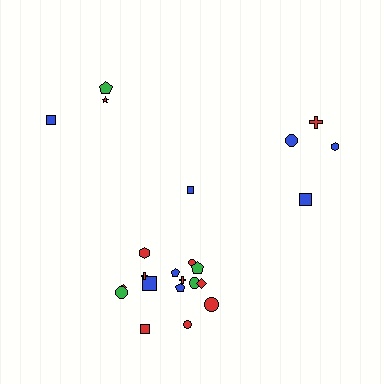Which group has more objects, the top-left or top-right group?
The top-right group.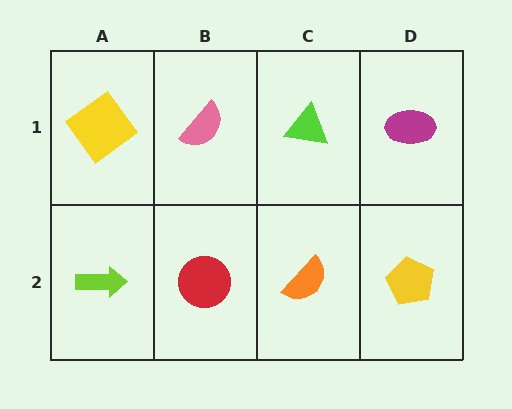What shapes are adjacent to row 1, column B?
A red circle (row 2, column B), a yellow diamond (row 1, column A), a lime triangle (row 1, column C).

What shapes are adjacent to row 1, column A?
A lime arrow (row 2, column A), a pink semicircle (row 1, column B).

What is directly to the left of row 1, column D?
A lime triangle.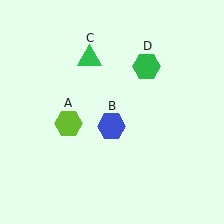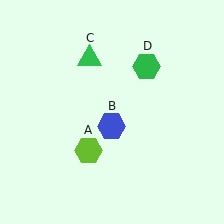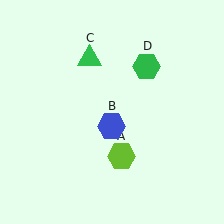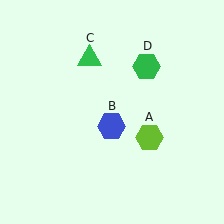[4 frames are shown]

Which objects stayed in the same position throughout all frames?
Blue hexagon (object B) and green triangle (object C) and green hexagon (object D) remained stationary.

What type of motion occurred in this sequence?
The lime hexagon (object A) rotated counterclockwise around the center of the scene.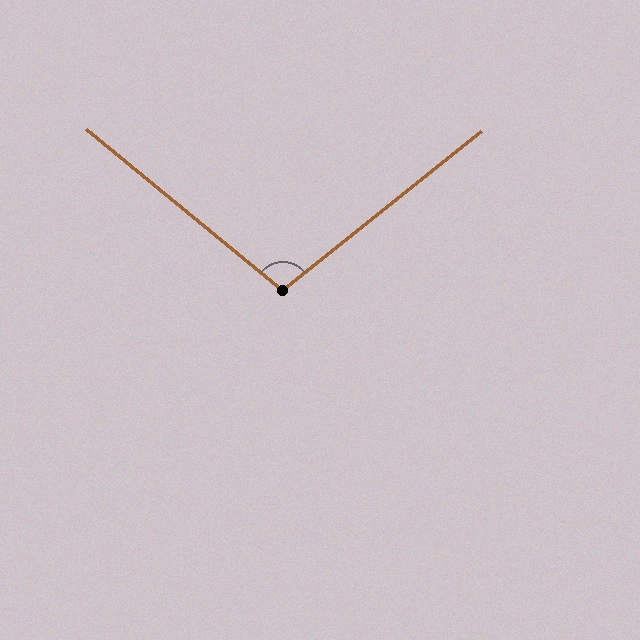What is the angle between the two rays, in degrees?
Approximately 102 degrees.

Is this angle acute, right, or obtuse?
It is obtuse.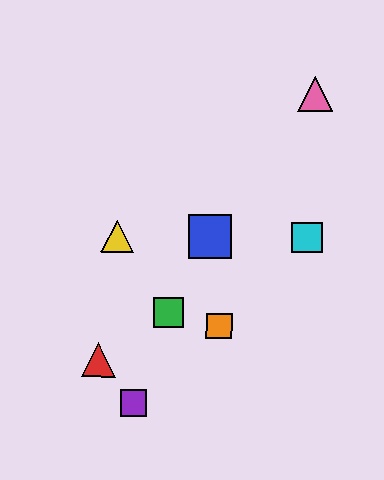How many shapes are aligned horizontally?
3 shapes (the blue square, the yellow triangle, the cyan square) are aligned horizontally.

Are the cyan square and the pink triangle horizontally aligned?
No, the cyan square is at y≈237 and the pink triangle is at y≈93.